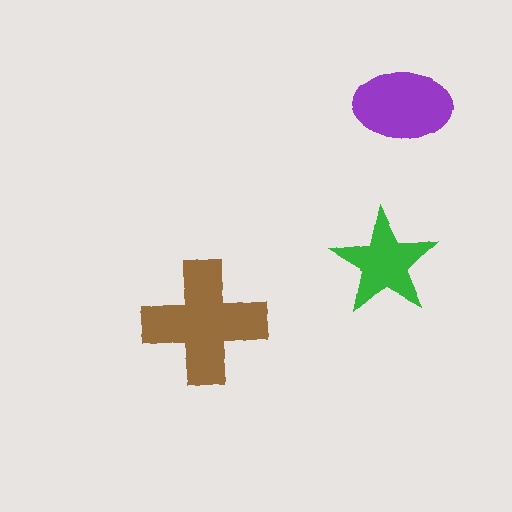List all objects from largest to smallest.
The brown cross, the purple ellipse, the green star.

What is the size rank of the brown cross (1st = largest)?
1st.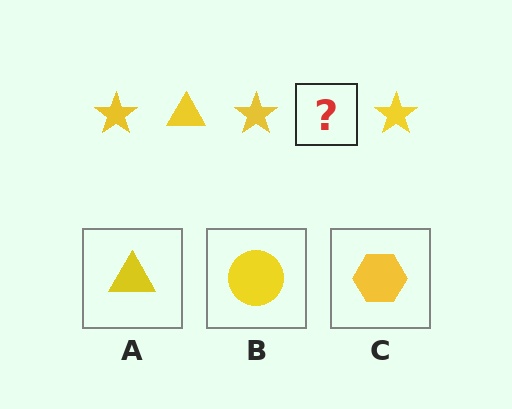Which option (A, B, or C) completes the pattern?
A.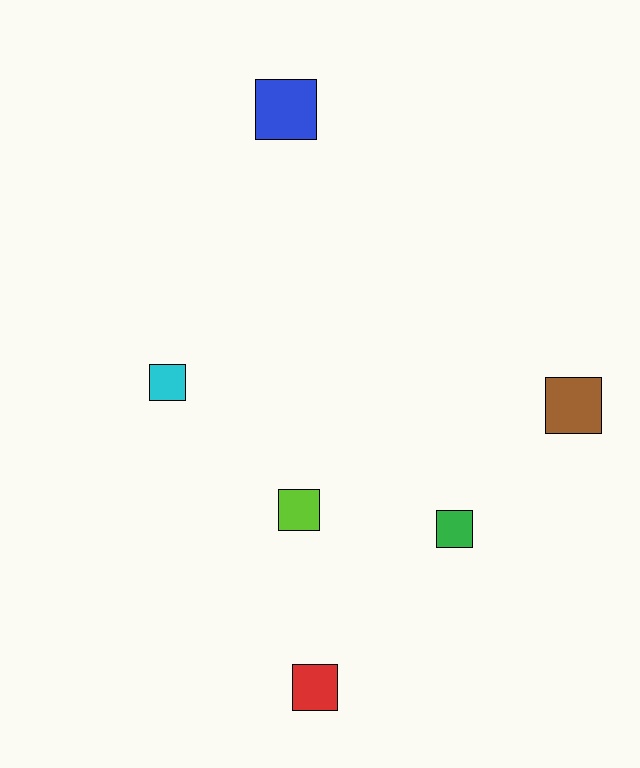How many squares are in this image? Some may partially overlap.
There are 6 squares.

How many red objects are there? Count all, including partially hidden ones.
There is 1 red object.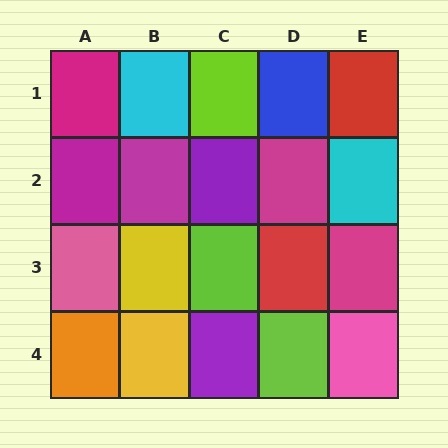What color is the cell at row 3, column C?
Lime.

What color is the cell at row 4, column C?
Purple.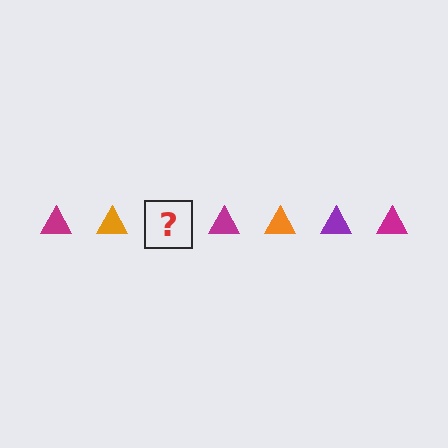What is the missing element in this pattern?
The missing element is a purple triangle.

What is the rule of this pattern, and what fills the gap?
The rule is that the pattern cycles through magenta, orange, purple triangles. The gap should be filled with a purple triangle.